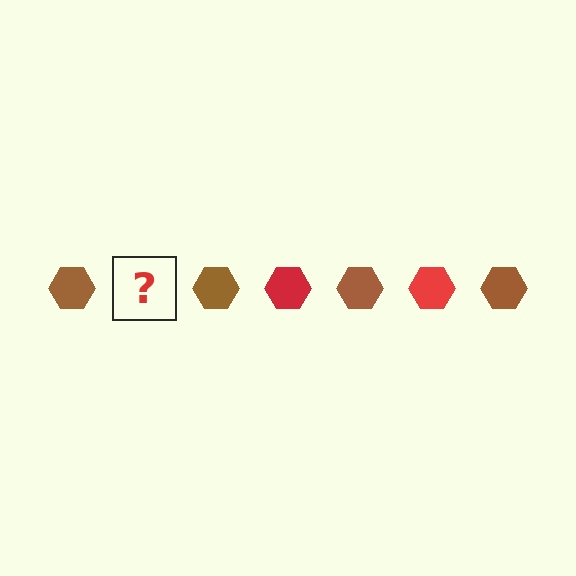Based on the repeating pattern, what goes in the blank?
The blank should be a red hexagon.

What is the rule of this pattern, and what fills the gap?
The rule is that the pattern cycles through brown, red hexagons. The gap should be filled with a red hexagon.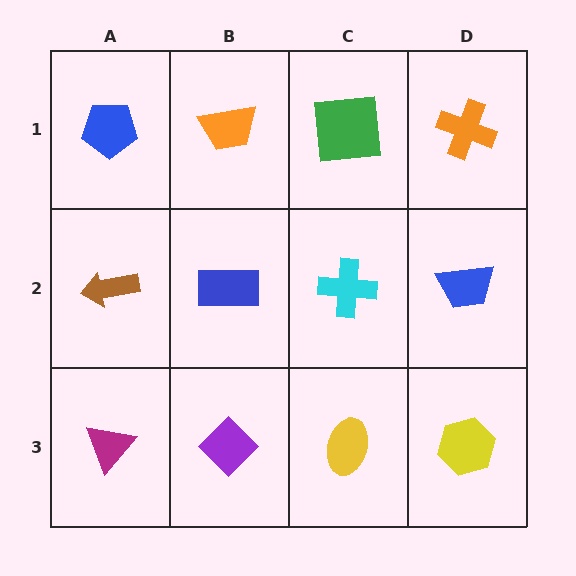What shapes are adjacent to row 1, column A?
A brown arrow (row 2, column A), an orange trapezoid (row 1, column B).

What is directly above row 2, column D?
An orange cross.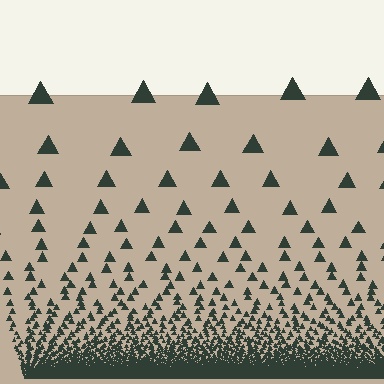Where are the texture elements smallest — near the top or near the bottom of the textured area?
Near the bottom.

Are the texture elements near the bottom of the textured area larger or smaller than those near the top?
Smaller. The gradient is inverted — elements near the bottom are smaller and denser.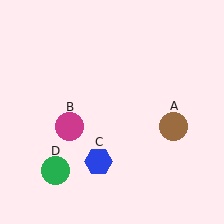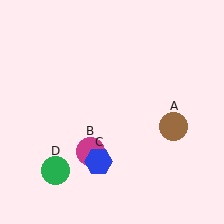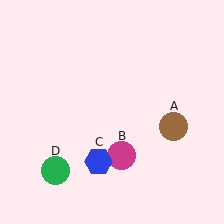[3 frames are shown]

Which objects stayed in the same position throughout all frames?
Brown circle (object A) and blue hexagon (object C) and green circle (object D) remained stationary.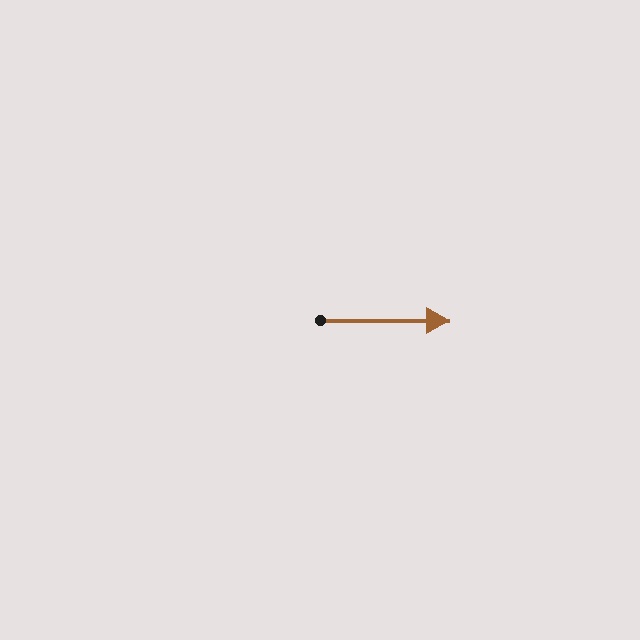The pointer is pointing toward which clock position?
Roughly 3 o'clock.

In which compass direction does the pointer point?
East.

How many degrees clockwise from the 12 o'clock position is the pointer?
Approximately 90 degrees.